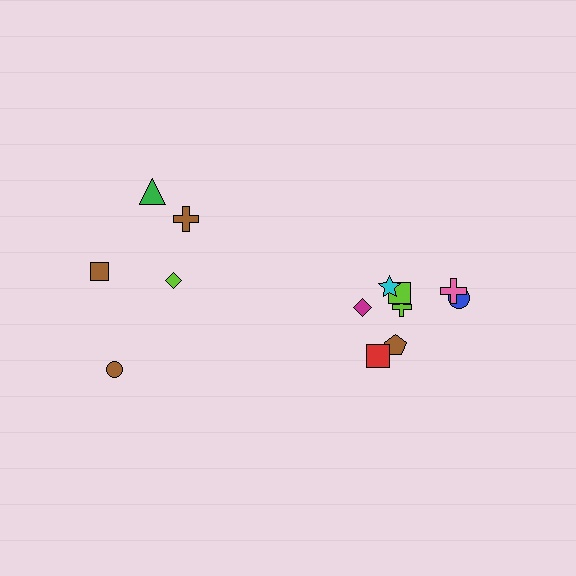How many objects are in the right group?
There are 8 objects.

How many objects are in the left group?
There are 5 objects.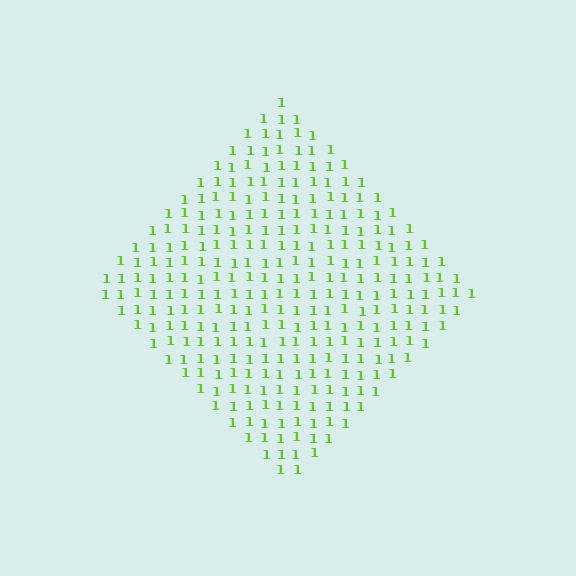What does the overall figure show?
The overall figure shows a diamond.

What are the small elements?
The small elements are digit 1's.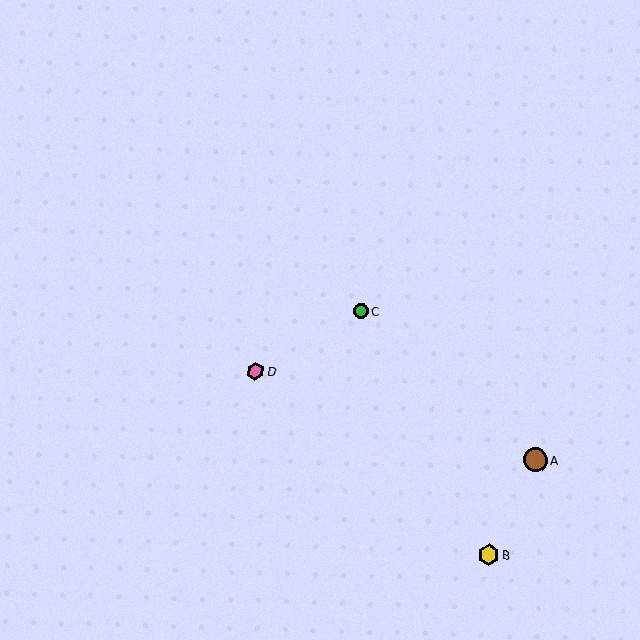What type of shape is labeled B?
Shape B is a yellow hexagon.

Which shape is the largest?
The brown circle (labeled A) is the largest.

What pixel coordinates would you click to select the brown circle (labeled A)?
Click at (535, 460) to select the brown circle A.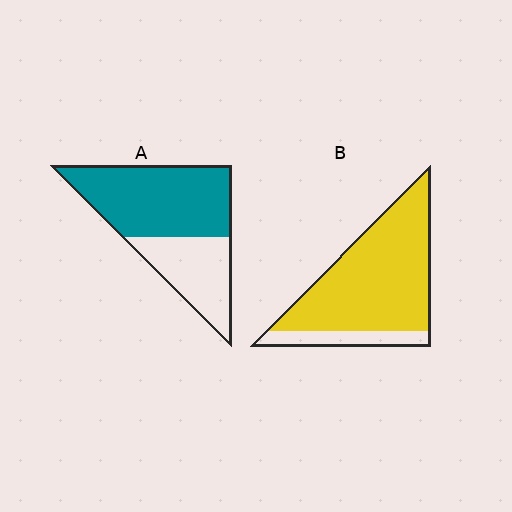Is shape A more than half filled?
Yes.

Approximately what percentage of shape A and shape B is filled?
A is approximately 65% and B is approximately 85%.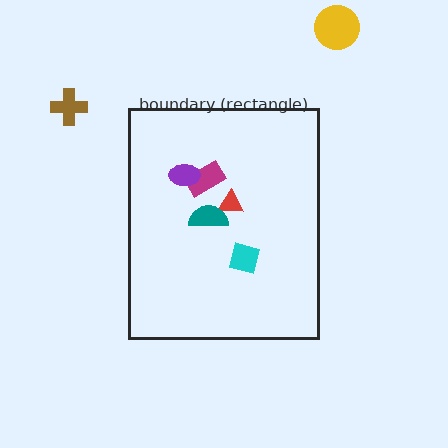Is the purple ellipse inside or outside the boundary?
Inside.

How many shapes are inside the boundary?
5 inside, 2 outside.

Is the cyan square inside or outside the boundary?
Inside.